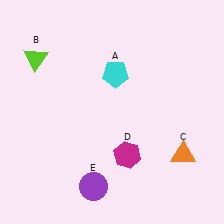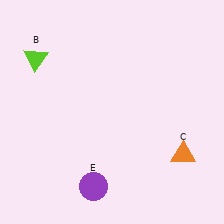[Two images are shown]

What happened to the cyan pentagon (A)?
The cyan pentagon (A) was removed in Image 2. It was in the top-right area of Image 1.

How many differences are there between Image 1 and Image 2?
There are 2 differences between the two images.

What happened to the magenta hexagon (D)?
The magenta hexagon (D) was removed in Image 2. It was in the bottom-right area of Image 1.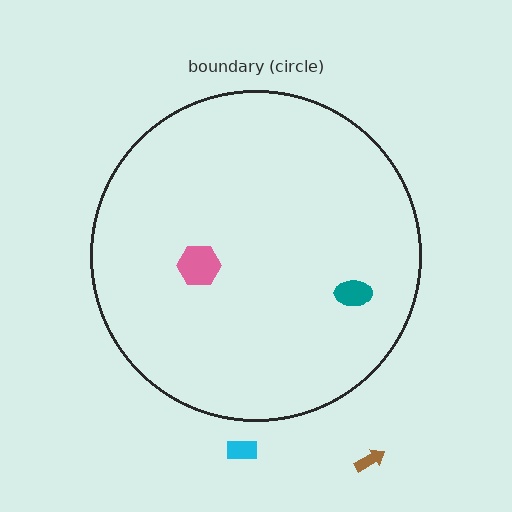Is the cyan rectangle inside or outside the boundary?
Outside.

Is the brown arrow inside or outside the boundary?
Outside.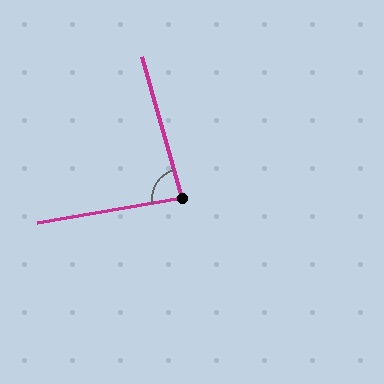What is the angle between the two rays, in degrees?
Approximately 84 degrees.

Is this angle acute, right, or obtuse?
It is acute.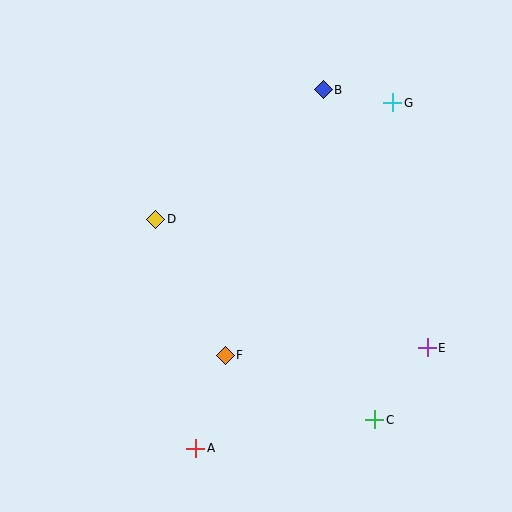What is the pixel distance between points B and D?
The distance between B and D is 212 pixels.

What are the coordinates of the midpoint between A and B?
The midpoint between A and B is at (260, 269).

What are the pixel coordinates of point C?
Point C is at (375, 420).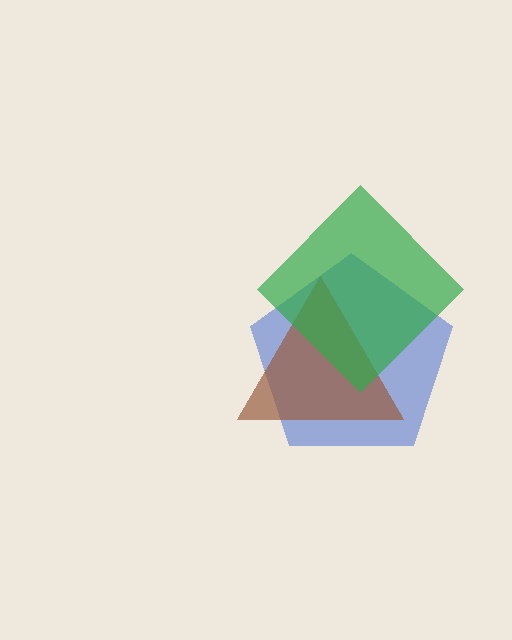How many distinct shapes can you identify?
There are 3 distinct shapes: a blue pentagon, a brown triangle, a green diamond.